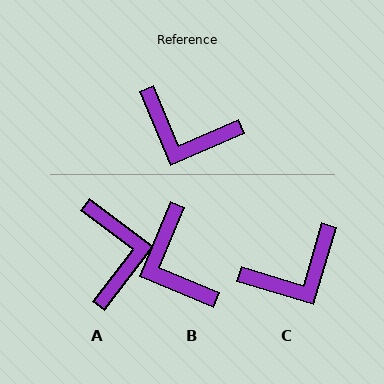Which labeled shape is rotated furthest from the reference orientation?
A, about 120 degrees away.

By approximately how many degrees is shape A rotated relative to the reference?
Approximately 120 degrees counter-clockwise.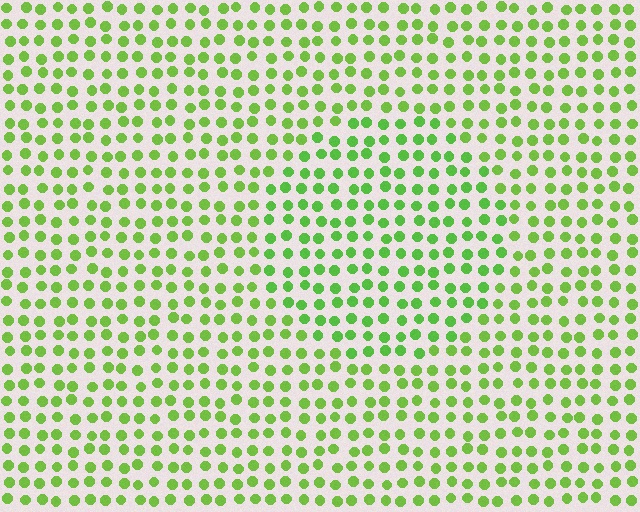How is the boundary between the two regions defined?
The boundary is defined purely by a slight shift in hue (about 14 degrees). Spacing, size, and orientation are identical on both sides.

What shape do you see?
I see a circle.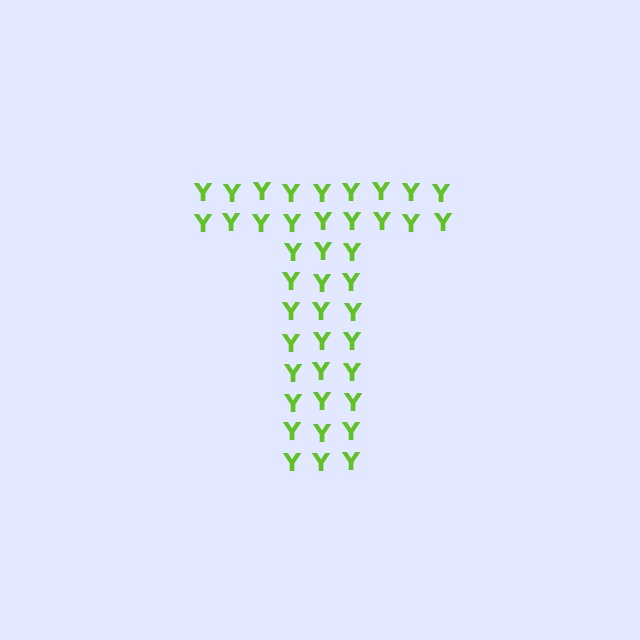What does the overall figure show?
The overall figure shows the letter T.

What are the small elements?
The small elements are letter Y's.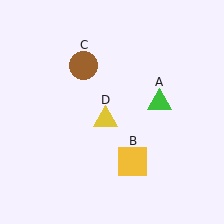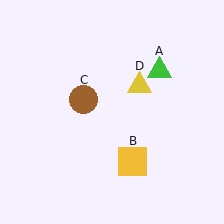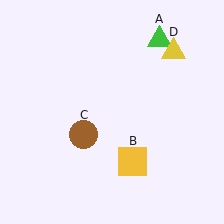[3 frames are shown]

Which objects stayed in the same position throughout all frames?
Yellow square (object B) remained stationary.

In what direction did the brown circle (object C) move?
The brown circle (object C) moved down.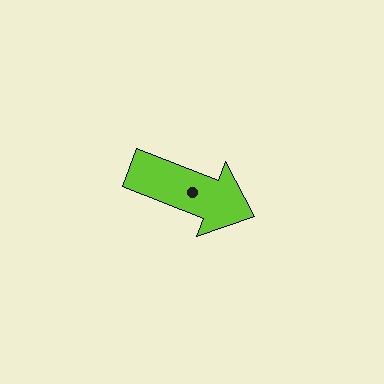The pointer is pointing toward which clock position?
Roughly 4 o'clock.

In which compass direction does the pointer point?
East.